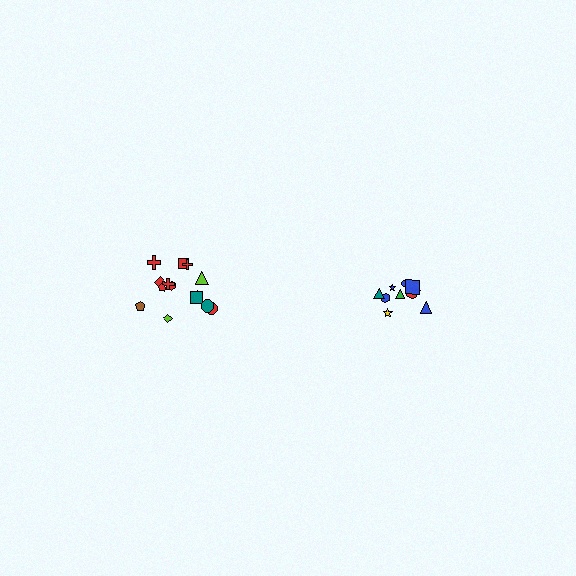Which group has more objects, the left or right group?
The left group.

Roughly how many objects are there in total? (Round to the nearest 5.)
Roughly 25 objects in total.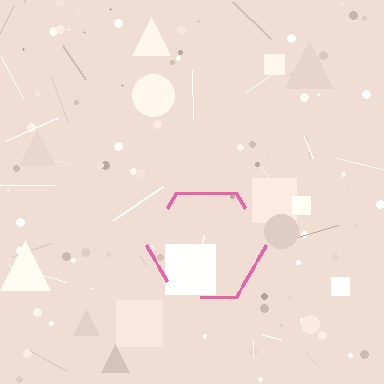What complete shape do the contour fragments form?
The contour fragments form a hexagon.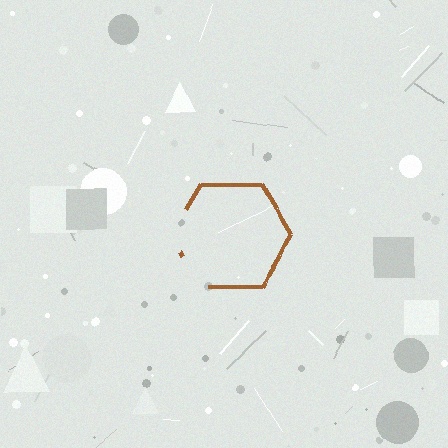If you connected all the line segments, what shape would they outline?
They would outline a hexagon.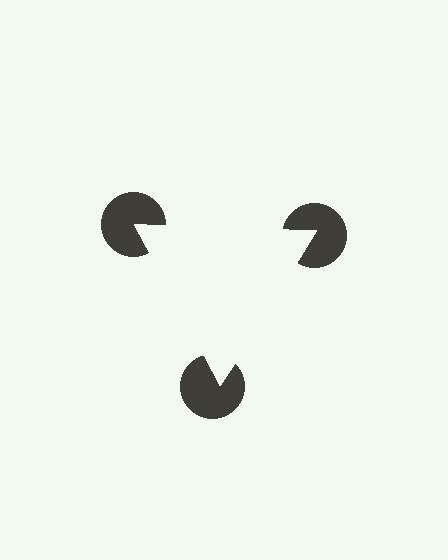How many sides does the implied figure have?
3 sides.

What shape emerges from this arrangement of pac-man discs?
An illusory triangle — its edges are inferred from the aligned wedge cuts in the pac-man discs, not physically drawn.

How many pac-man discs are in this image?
There are 3 — one at each vertex of the illusory triangle.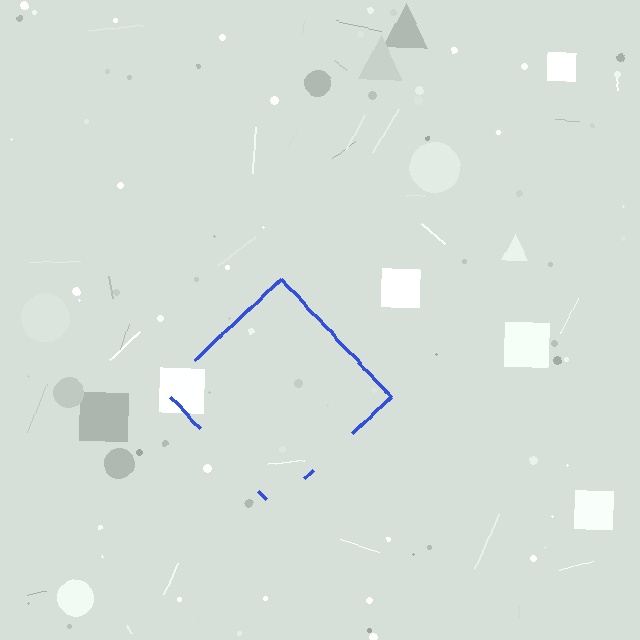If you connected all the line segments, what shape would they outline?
They would outline a diamond.